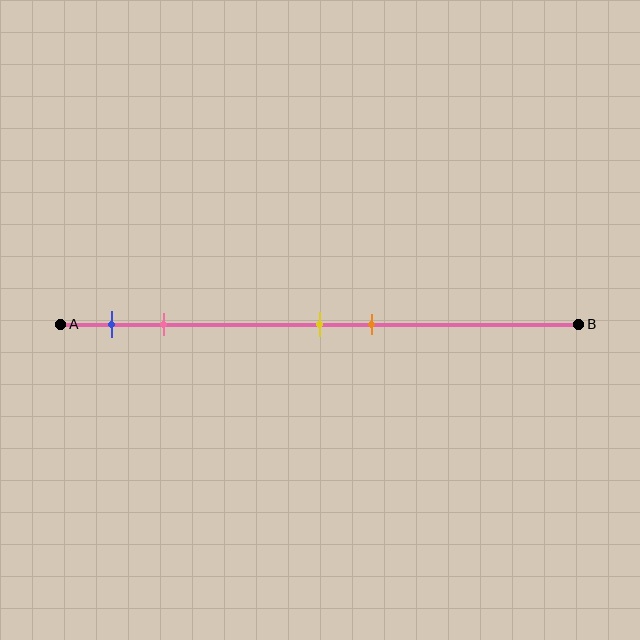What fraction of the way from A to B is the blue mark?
The blue mark is approximately 10% (0.1) of the way from A to B.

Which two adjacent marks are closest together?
The yellow and orange marks are the closest adjacent pair.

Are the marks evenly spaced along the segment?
No, the marks are not evenly spaced.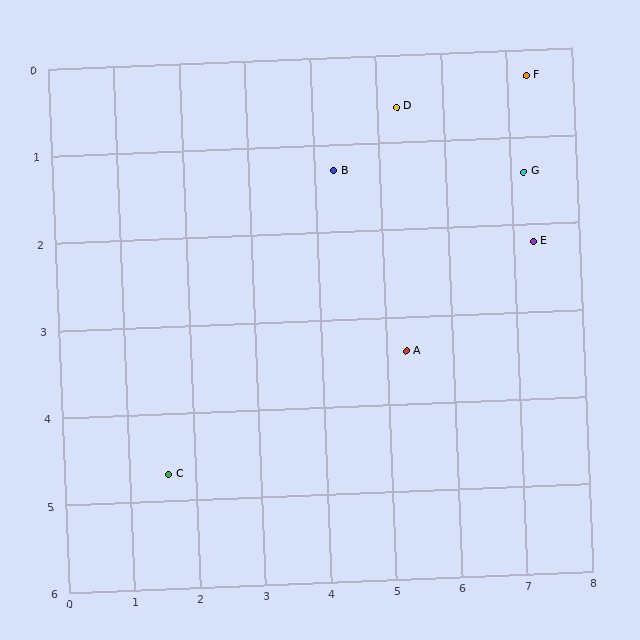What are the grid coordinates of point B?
Point B is at approximately (4.3, 1.3).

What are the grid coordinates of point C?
Point C is at approximately (1.6, 4.7).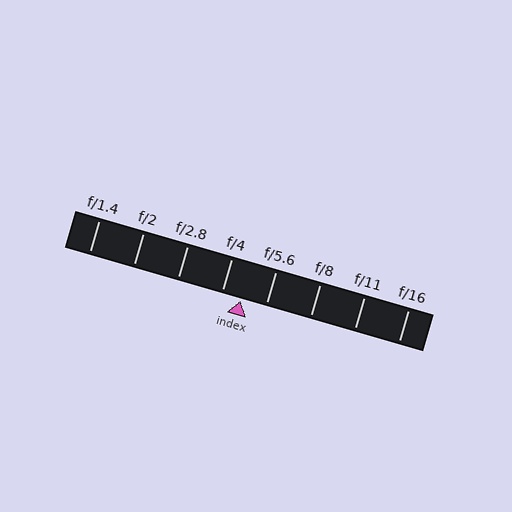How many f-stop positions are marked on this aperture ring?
There are 8 f-stop positions marked.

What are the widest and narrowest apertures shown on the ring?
The widest aperture shown is f/1.4 and the narrowest is f/16.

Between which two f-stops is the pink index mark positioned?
The index mark is between f/4 and f/5.6.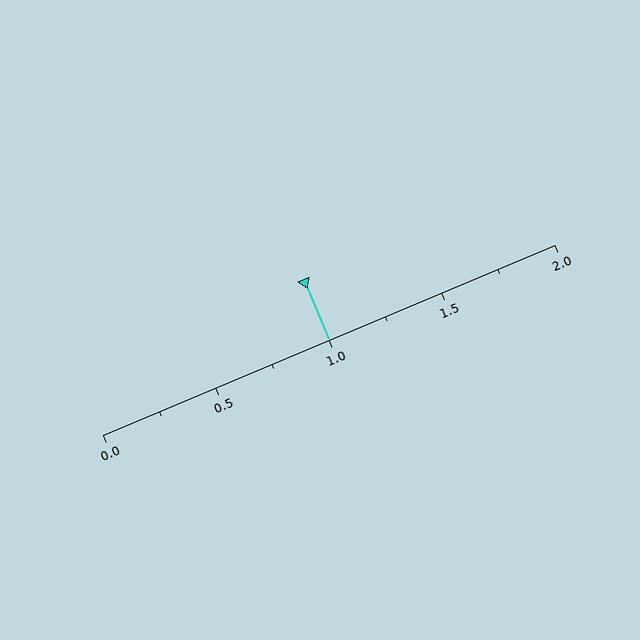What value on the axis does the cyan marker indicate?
The marker indicates approximately 1.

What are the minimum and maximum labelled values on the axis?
The axis runs from 0.0 to 2.0.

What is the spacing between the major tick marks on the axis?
The major ticks are spaced 0.5 apart.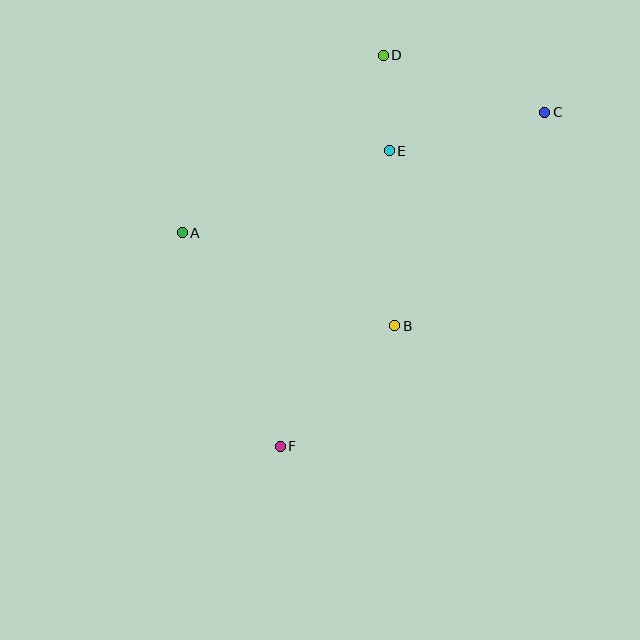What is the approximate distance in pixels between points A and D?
The distance between A and D is approximately 268 pixels.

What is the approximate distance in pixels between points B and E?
The distance between B and E is approximately 175 pixels.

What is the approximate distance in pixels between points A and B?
The distance between A and B is approximately 232 pixels.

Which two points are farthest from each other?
Points C and F are farthest from each other.